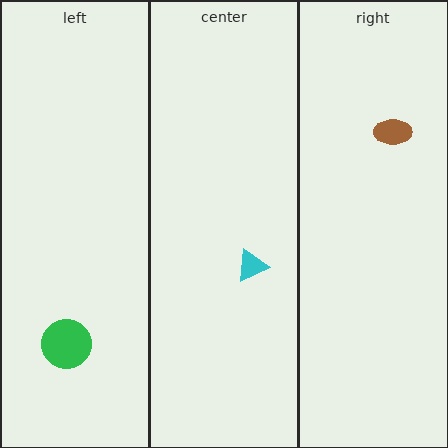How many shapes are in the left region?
1.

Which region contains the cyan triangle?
The center region.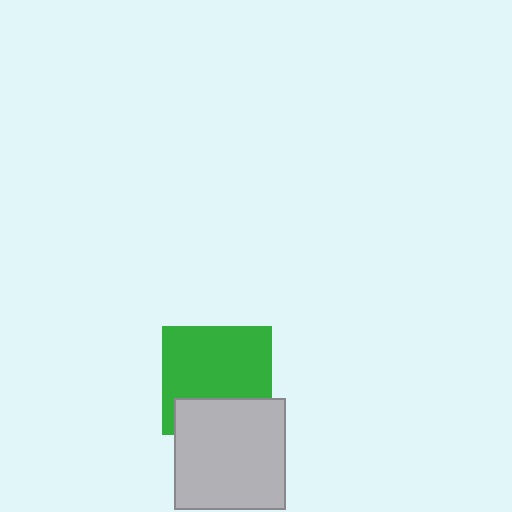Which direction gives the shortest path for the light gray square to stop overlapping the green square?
Moving down gives the shortest separation.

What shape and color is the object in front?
The object in front is a light gray square.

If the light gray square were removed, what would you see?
You would see the complete green square.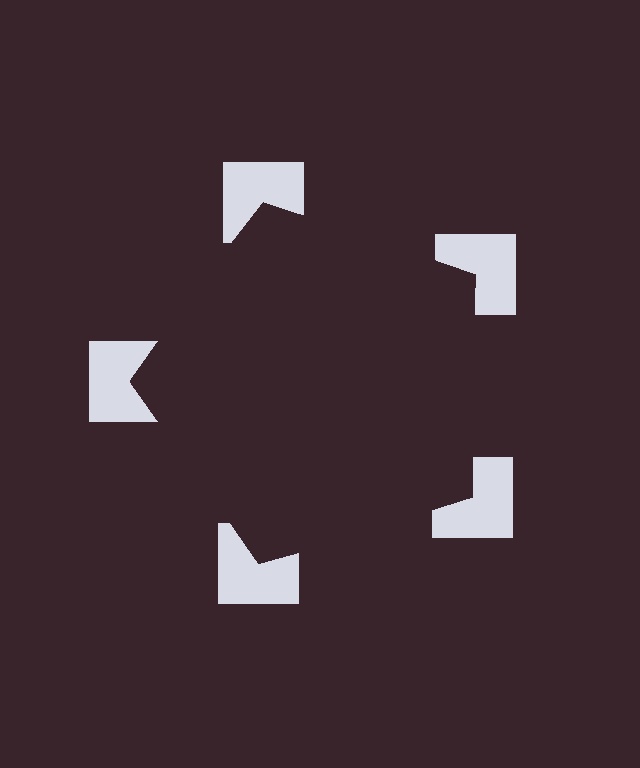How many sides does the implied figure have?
5 sides.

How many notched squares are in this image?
There are 5 — one at each vertex of the illusory pentagon.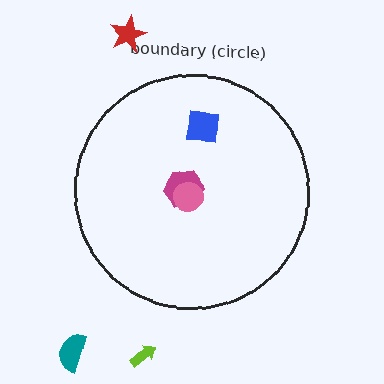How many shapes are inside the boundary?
3 inside, 3 outside.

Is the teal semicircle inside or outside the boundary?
Outside.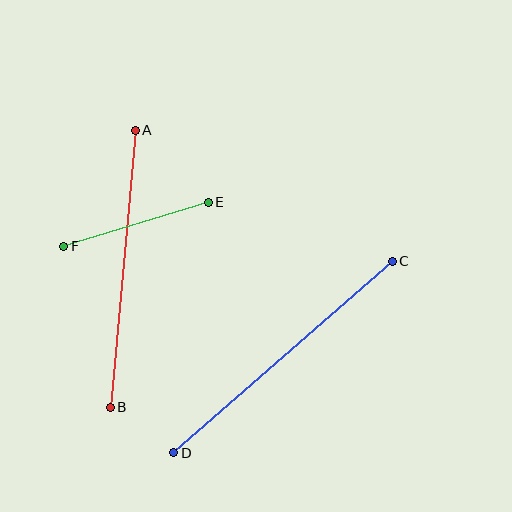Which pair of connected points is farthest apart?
Points C and D are farthest apart.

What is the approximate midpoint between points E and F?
The midpoint is at approximately (136, 224) pixels.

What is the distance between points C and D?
The distance is approximately 290 pixels.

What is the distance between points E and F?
The distance is approximately 151 pixels.